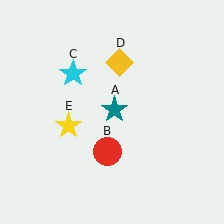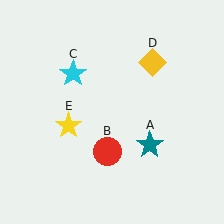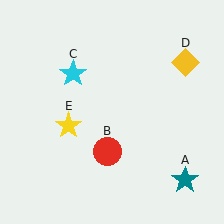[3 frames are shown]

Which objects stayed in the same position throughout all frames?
Red circle (object B) and cyan star (object C) and yellow star (object E) remained stationary.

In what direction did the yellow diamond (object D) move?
The yellow diamond (object D) moved right.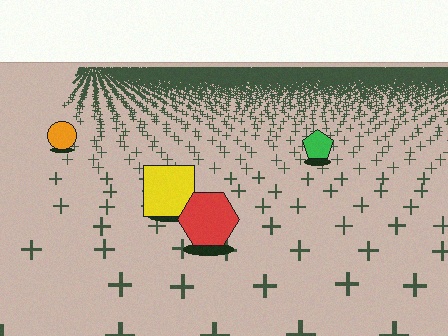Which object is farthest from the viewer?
The orange circle is farthest from the viewer. It appears smaller and the ground texture around it is denser.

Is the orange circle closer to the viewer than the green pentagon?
No. The green pentagon is closer — you can tell from the texture gradient: the ground texture is coarser near it.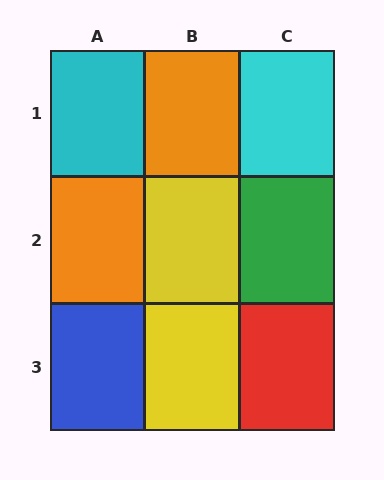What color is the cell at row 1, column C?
Cyan.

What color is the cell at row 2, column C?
Green.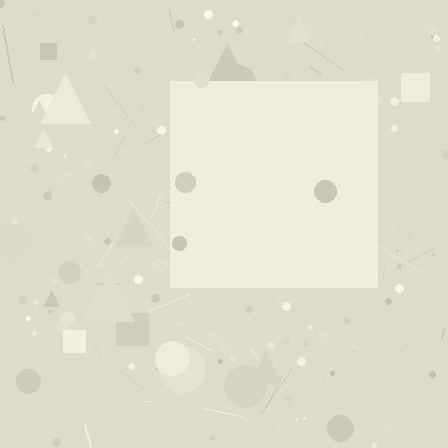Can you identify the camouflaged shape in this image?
The camouflaged shape is a square.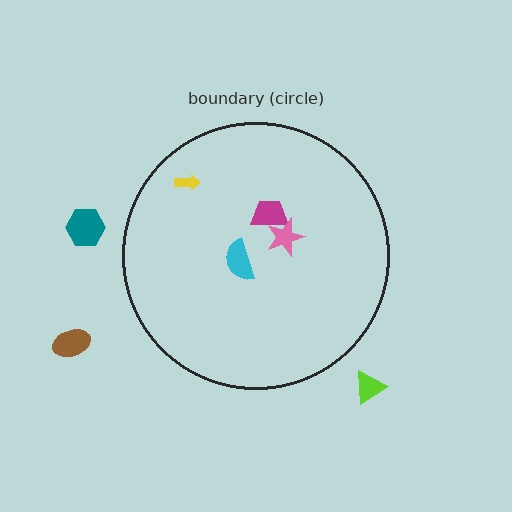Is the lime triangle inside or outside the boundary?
Outside.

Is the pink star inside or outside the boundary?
Inside.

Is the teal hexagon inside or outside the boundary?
Outside.